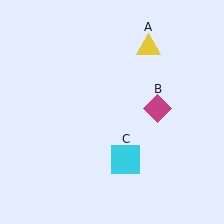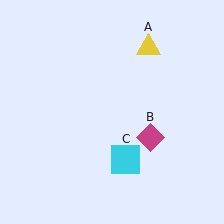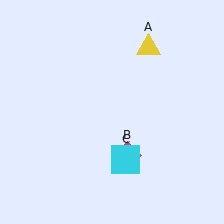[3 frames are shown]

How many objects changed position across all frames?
1 object changed position: magenta diamond (object B).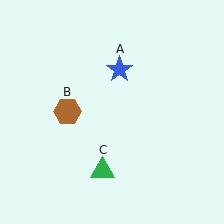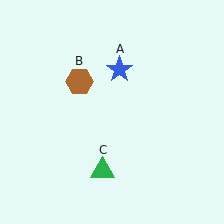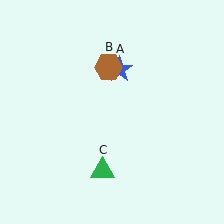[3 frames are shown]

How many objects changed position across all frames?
1 object changed position: brown hexagon (object B).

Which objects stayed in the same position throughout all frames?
Blue star (object A) and green triangle (object C) remained stationary.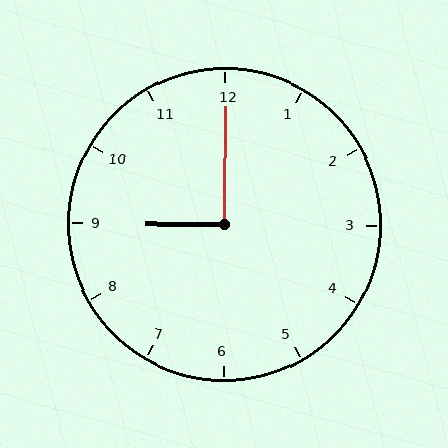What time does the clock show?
9:00.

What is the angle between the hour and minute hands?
Approximately 90 degrees.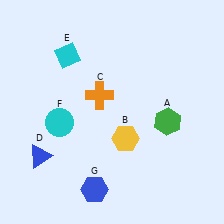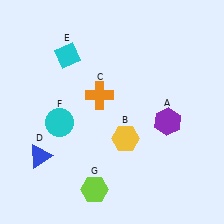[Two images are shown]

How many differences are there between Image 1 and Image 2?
There are 2 differences between the two images.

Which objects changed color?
A changed from green to purple. G changed from blue to lime.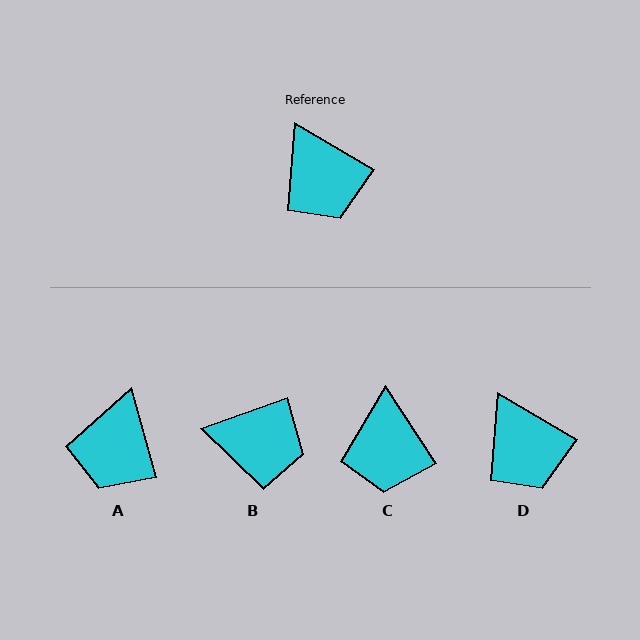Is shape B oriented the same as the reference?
No, it is off by about 50 degrees.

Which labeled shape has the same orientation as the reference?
D.